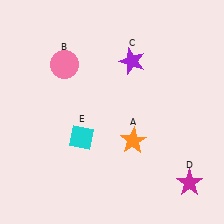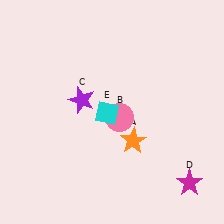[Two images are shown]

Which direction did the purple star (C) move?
The purple star (C) moved left.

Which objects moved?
The objects that moved are: the pink circle (B), the purple star (C), the cyan diamond (E).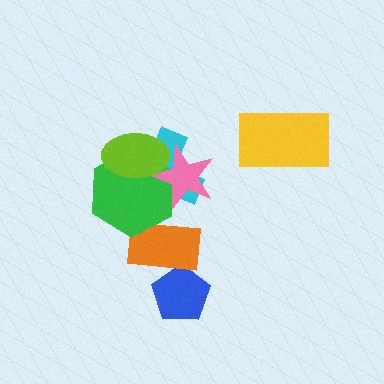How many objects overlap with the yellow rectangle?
0 objects overlap with the yellow rectangle.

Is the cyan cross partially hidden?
Yes, it is partially covered by another shape.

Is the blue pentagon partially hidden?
Yes, it is partially covered by another shape.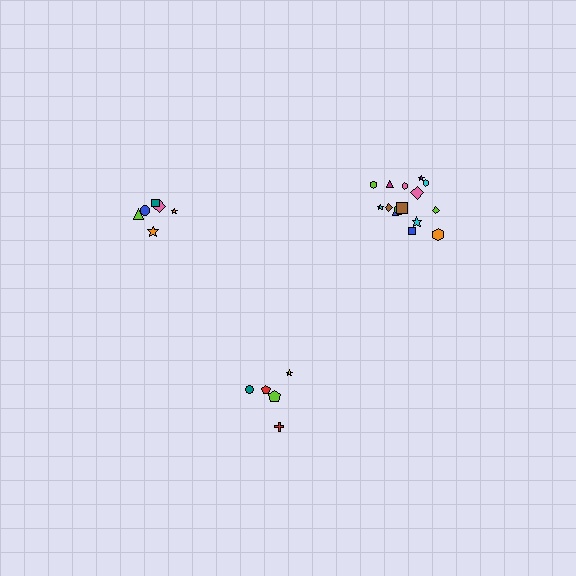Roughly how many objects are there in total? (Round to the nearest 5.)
Roughly 25 objects in total.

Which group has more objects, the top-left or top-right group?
The top-right group.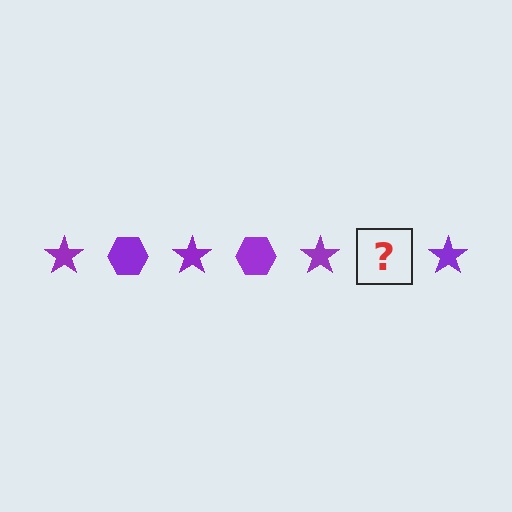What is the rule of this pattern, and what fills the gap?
The rule is that the pattern cycles through star, hexagon shapes in purple. The gap should be filled with a purple hexagon.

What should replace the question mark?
The question mark should be replaced with a purple hexagon.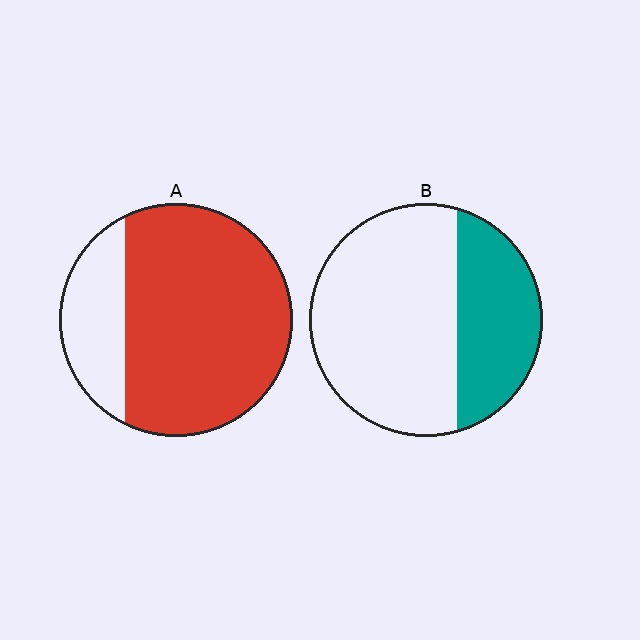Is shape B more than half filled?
No.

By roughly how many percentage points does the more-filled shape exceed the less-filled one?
By roughly 45 percentage points (A over B).